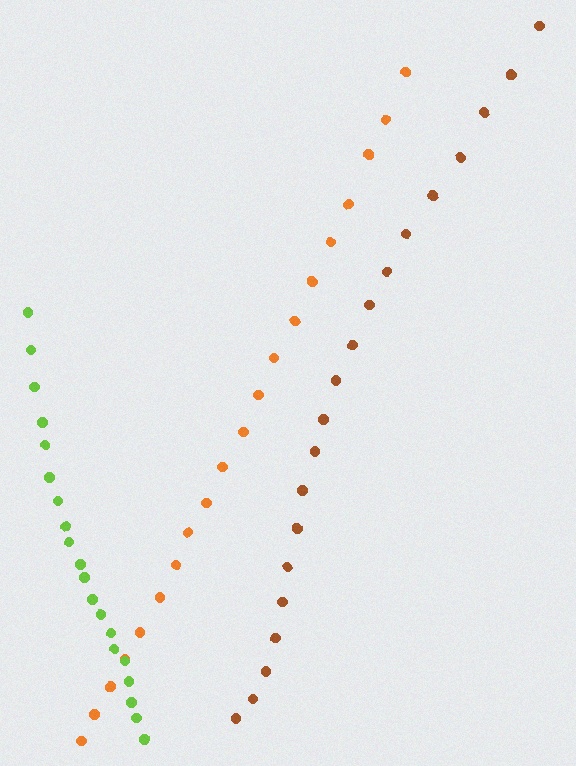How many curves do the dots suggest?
There are 3 distinct paths.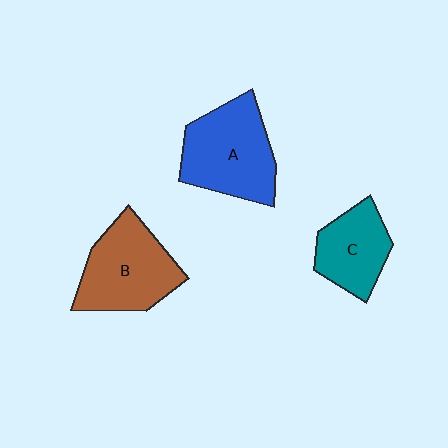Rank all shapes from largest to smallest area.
From largest to smallest: A (blue), B (brown), C (teal).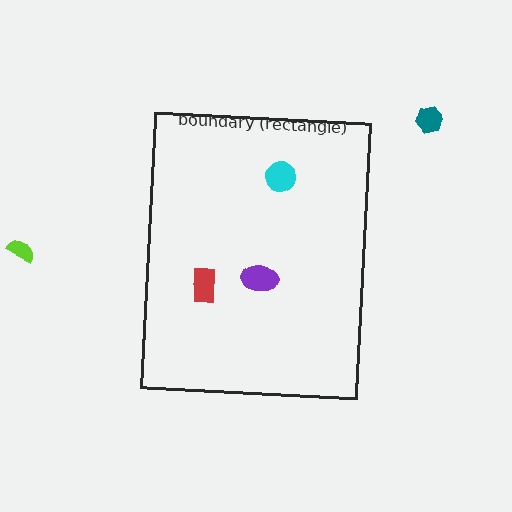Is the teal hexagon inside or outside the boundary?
Outside.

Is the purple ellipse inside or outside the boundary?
Inside.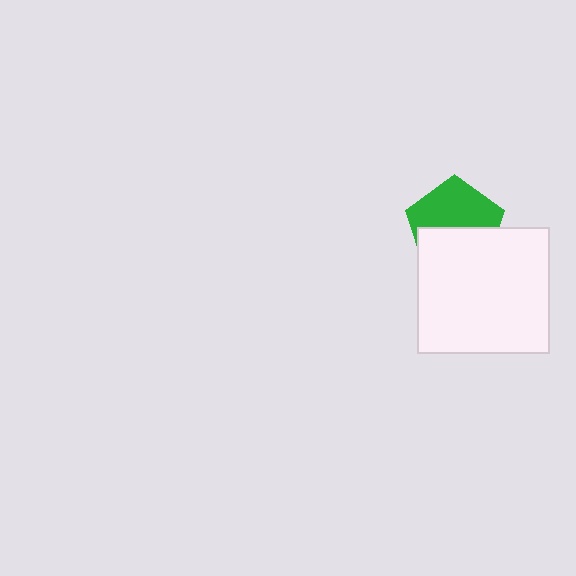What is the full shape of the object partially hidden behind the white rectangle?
The partially hidden object is a green pentagon.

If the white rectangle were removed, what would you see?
You would see the complete green pentagon.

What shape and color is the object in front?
The object in front is a white rectangle.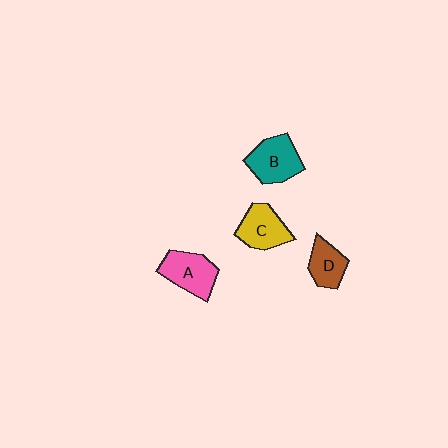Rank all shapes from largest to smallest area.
From largest to smallest: B (teal), A (pink), C (yellow), D (brown).